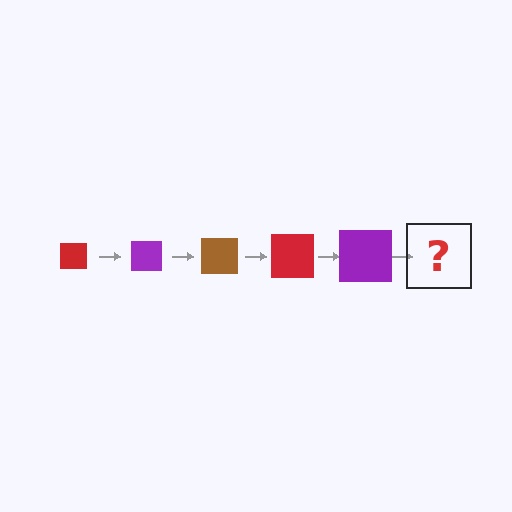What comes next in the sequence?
The next element should be a brown square, larger than the previous one.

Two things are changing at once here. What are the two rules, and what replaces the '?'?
The two rules are that the square grows larger each step and the color cycles through red, purple, and brown. The '?' should be a brown square, larger than the previous one.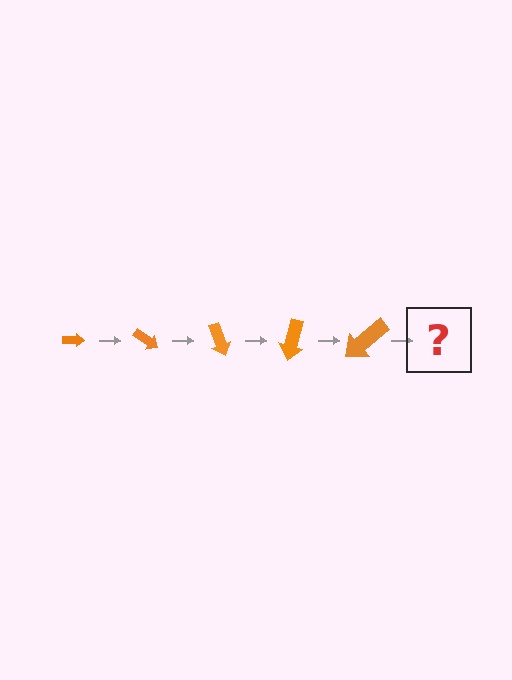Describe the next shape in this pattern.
It should be an arrow, larger than the previous one and rotated 175 degrees from the start.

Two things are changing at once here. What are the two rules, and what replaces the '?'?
The two rules are that the arrow grows larger each step and it rotates 35 degrees each step. The '?' should be an arrow, larger than the previous one and rotated 175 degrees from the start.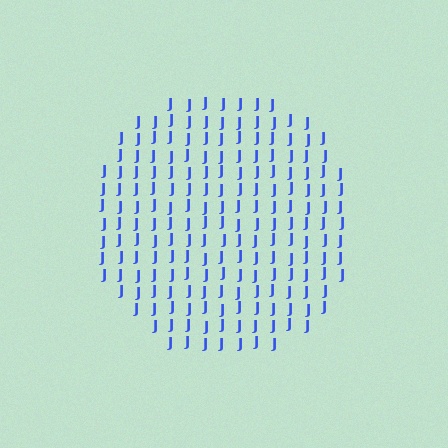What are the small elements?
The small elements are letter J's.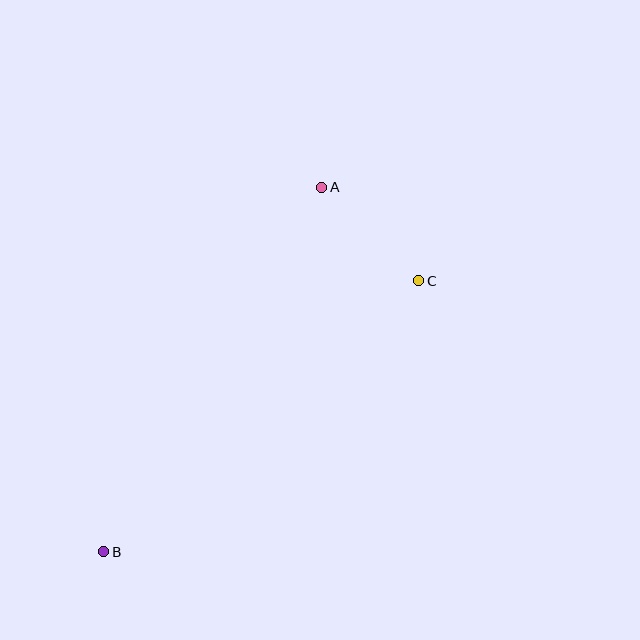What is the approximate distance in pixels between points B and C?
The distance between B and C is approximately 415 pixels.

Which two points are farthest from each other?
Points A and B are farthest from each other.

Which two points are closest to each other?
Points A and C are closest to each other.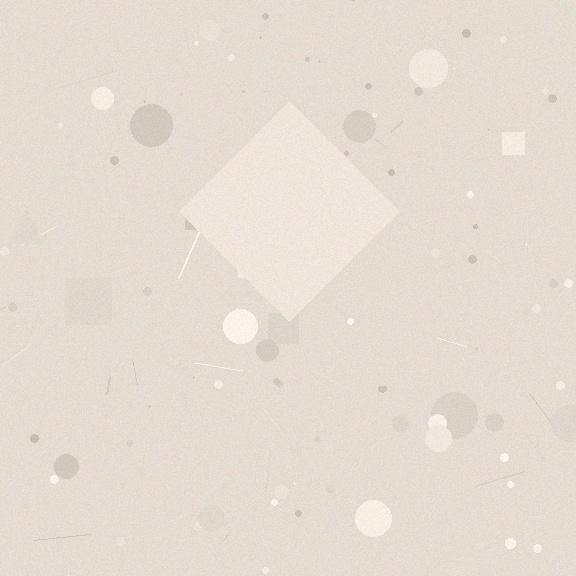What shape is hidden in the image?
A diamond is hidden in the image.